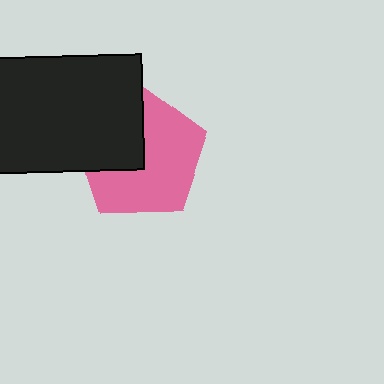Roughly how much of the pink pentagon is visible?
About half of it is visible (roughly 64%).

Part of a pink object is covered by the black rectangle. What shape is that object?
It is a pentagon.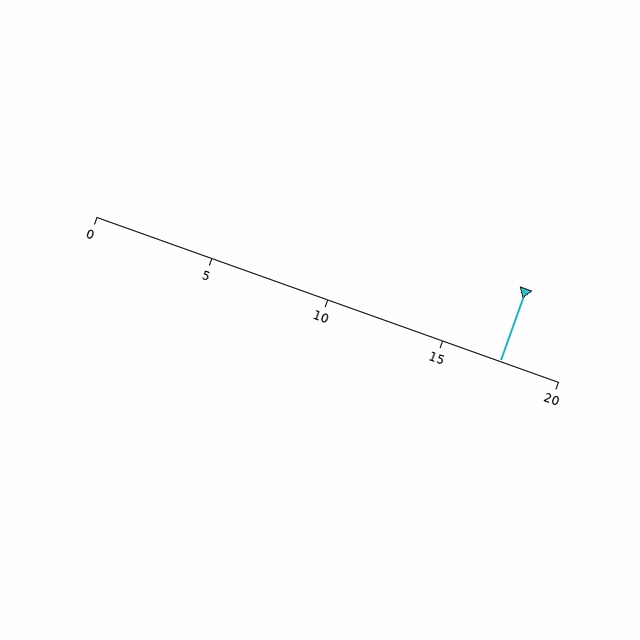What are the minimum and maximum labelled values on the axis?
The axis runs from 0 to 20.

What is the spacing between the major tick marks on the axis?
The major ticks are spaced 5 apart.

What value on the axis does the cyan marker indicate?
The marker indicates approximately 17.5.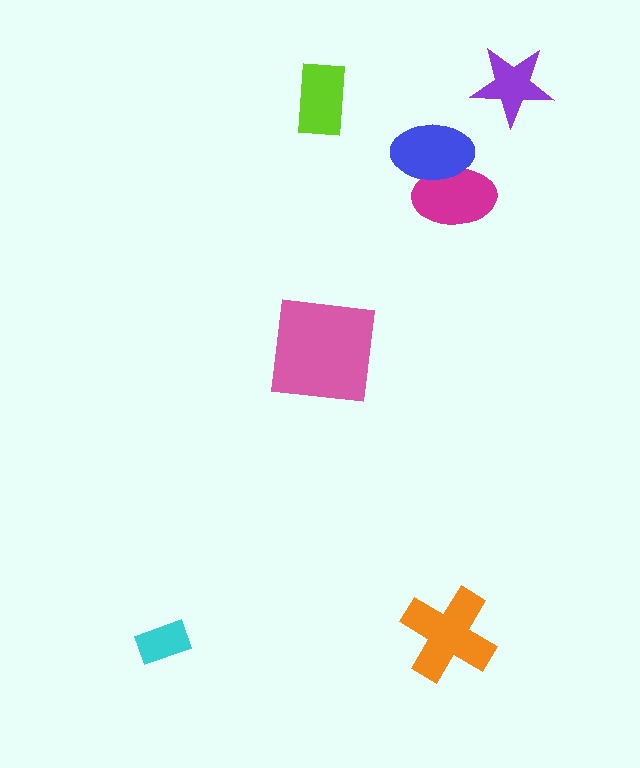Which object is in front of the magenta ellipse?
The blue ellipse is in front of the magenta ellipse.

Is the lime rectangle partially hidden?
No, no other shape covers it.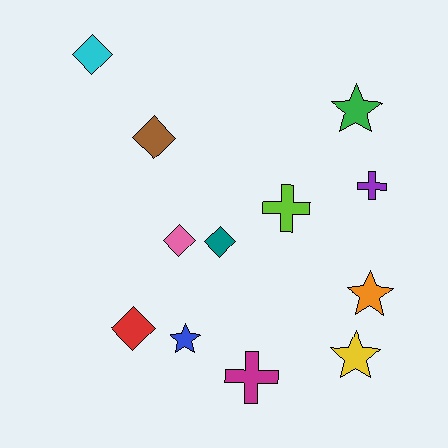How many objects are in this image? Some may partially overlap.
There are 12 objects.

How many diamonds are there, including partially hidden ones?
There are 5 diamonds.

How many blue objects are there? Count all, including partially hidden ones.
There is 1 blue object.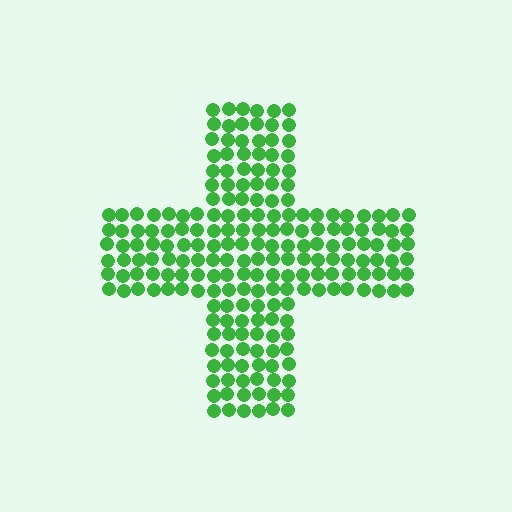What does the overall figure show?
The overall figure shows a cross.